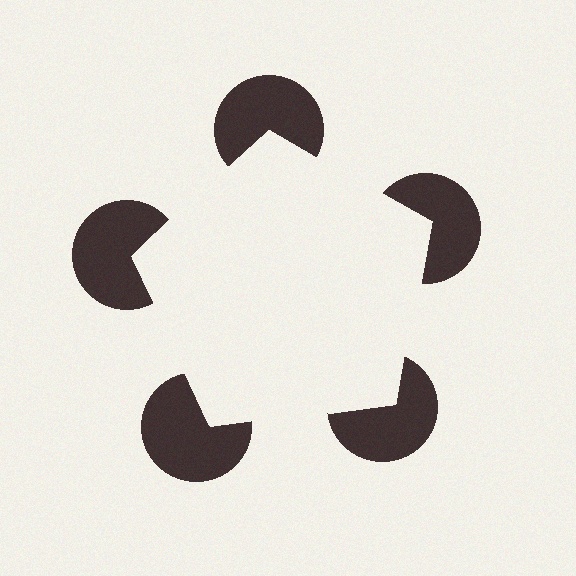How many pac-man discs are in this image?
There are 5 — one at each vertex of the illusory pentagon.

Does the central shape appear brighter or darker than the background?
It typically appears slightly brighter than the background, even though no actual brightness change is drawn.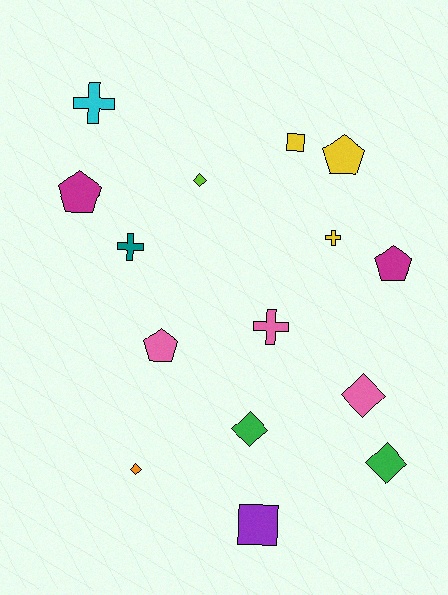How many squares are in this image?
There are 2 squares.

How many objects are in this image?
There are 15 objects.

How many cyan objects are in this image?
There is 1 cyan object.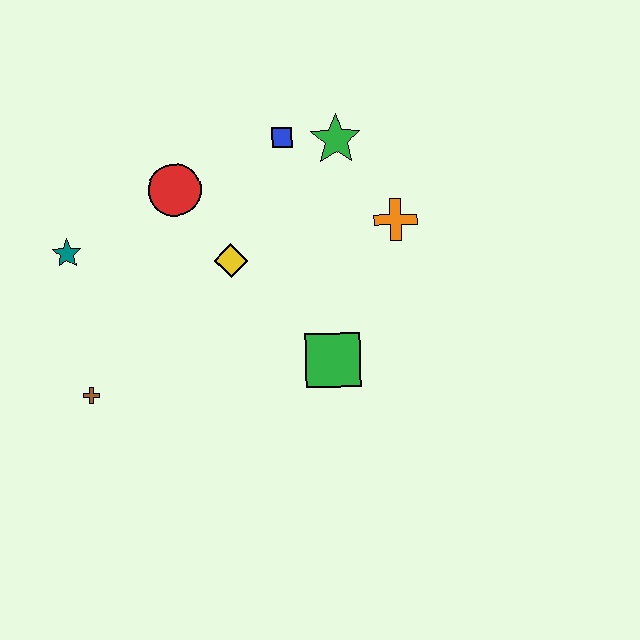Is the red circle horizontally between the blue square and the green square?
No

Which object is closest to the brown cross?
The teal star is closest to the brown cross.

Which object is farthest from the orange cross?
The brown cross is farthest from the orange cross.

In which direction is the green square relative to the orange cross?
The green square is below the orange cross.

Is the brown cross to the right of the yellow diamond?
No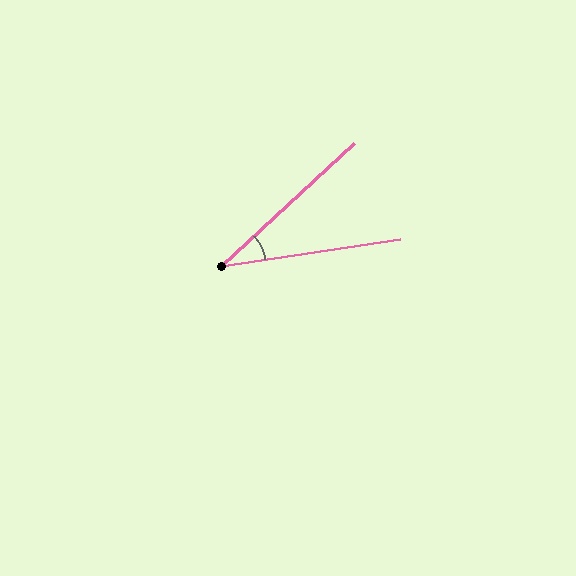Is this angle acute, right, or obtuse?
It is acute.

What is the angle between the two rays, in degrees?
Approximately 34 degrees.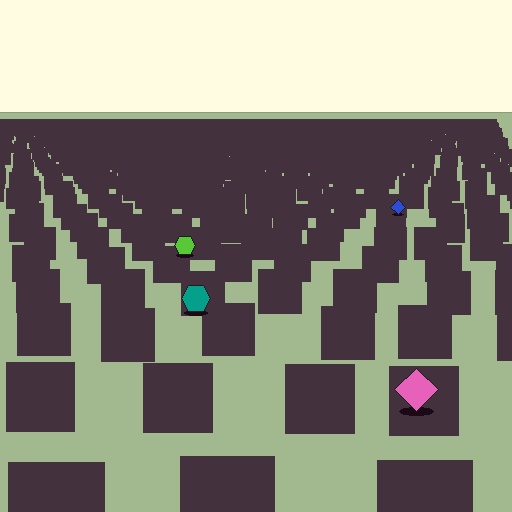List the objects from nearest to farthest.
From nearest to farthest: the pink diamond, the teal hexagon, the lime hexagon, the blue diamond.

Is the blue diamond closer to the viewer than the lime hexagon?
No. The lime hexagon is closer — you can tell from the texture gradient: the ground texture is coarser near it.